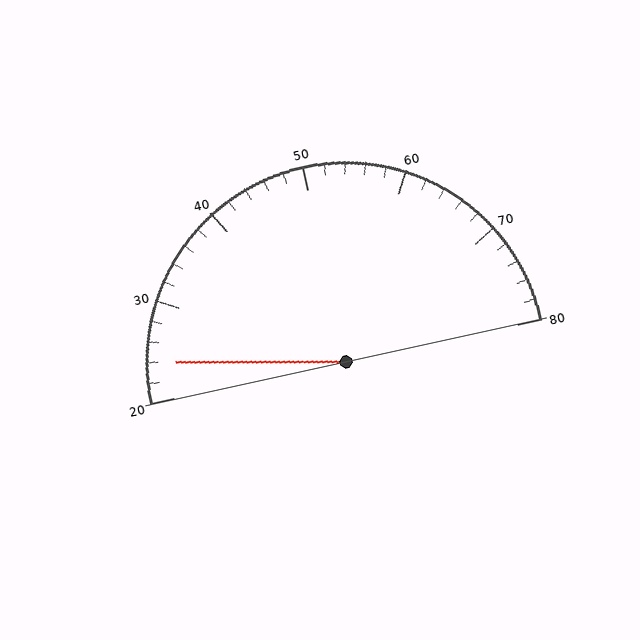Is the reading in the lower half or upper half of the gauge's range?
The reading is in the lower half of the range (20 to 80).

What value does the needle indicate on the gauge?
The needle indicates approximately 24.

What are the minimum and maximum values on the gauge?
The gauge ranges from 20 to 80.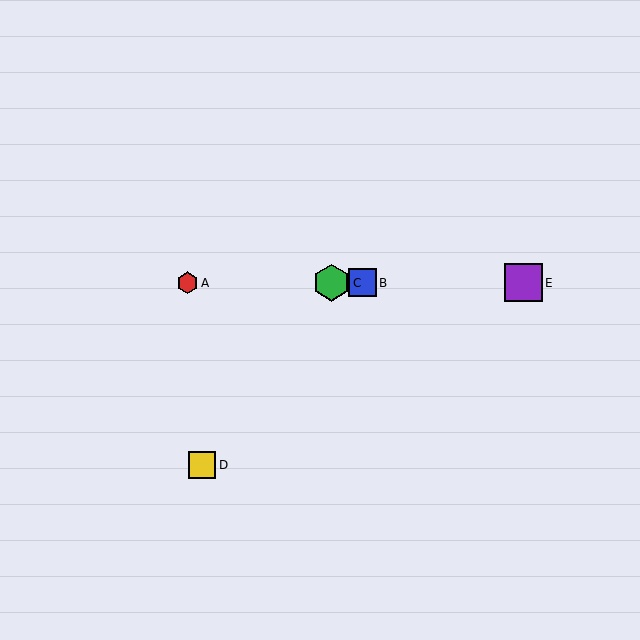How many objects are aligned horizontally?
4 objects (A, B, C, E) are aligned horizontally.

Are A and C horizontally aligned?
Yes, both are at y≈283.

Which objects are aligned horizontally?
Objects A, B, C, E are aligned horizontally.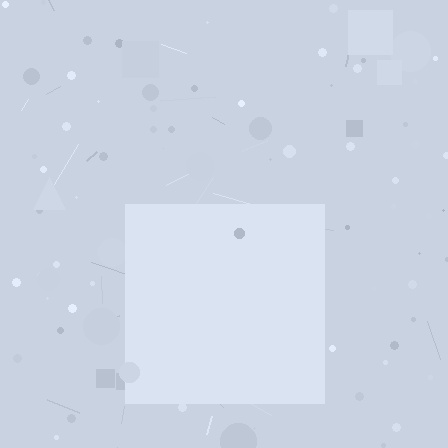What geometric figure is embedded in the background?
A square is embedded in the background.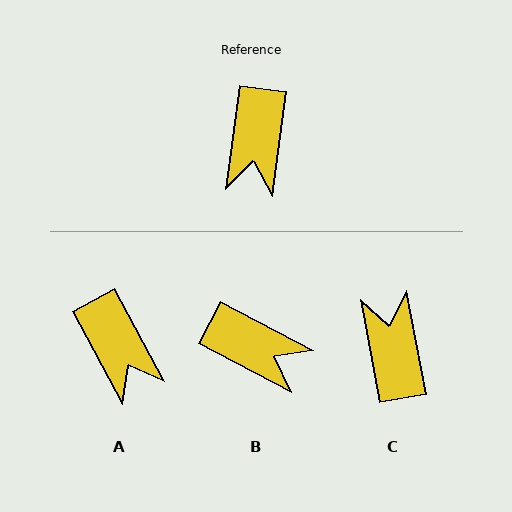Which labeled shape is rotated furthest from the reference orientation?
C, about 162 degrees away.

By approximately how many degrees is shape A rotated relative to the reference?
Approximately 36 degrees counter-clockwise.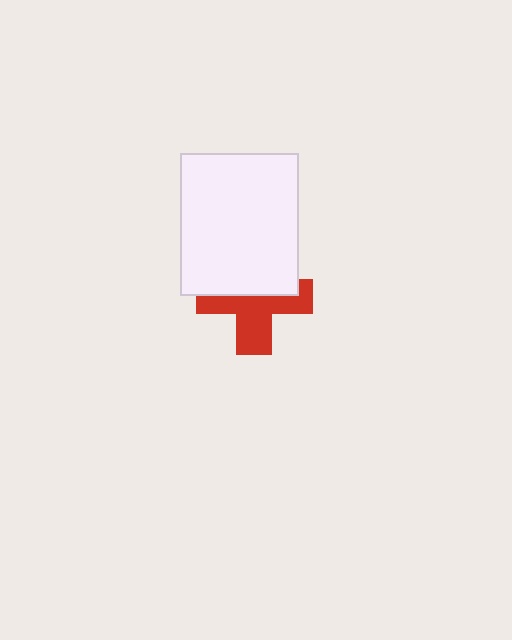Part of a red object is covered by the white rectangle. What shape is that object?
It is a cross.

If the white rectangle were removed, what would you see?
You would see the complete red cross.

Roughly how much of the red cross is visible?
About half of it is visible (roughly 55%).